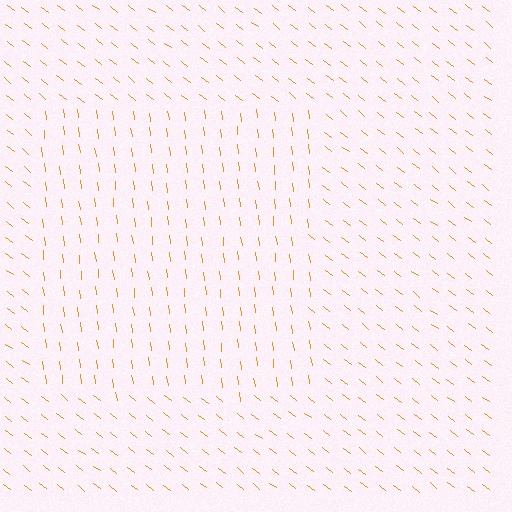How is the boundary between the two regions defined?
The boundary is defined purely by a change in line orientation (approximately 45 degrees difference). All lines are the same color and thickness.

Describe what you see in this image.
The image is filled with small orange line segments. A rectangle region in the image has lines oriented differently from the surrounding lines, creating a visible texture boundary.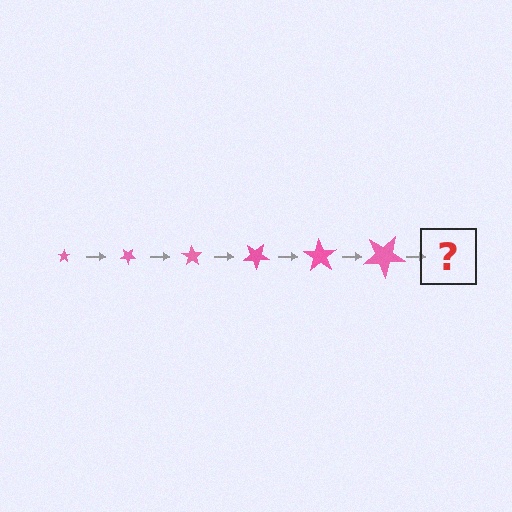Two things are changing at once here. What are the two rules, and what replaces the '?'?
The two rules are that the star grows larger each step and it rotates 35 degrees each step. The '?' should be a star, larger than the previous one and rotated 210 degrees from the start.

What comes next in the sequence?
The next element should be a star, larger than the previous one and rotated 210 degrees from the start.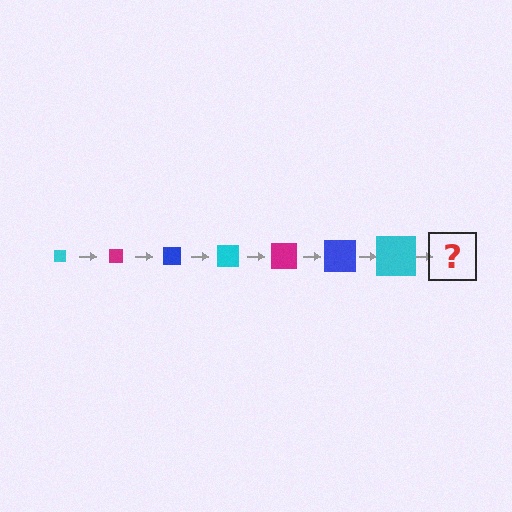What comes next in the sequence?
The next element should be a magenta square, larger than the previous one.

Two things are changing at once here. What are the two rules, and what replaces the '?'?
The two rules are that the square grows larger each step and the color cycles through cyan, magenta, and blue. The '?' should be a magenta square, larger than the previous one.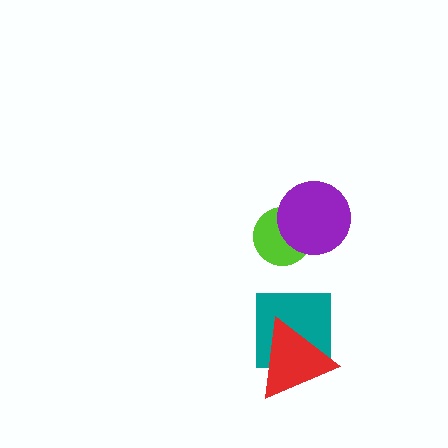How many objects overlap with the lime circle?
1 object overlaps with the lime circle.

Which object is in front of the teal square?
The red triangle is in front of the teal square.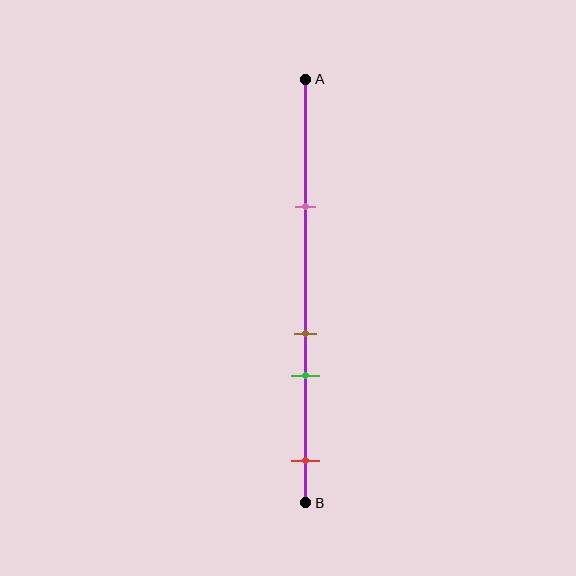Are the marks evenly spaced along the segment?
No, the marks are not evenly spaced.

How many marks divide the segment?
There are 4 marks dividing the segment.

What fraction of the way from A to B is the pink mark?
The pink mark is approximately 30% (0.3) of the way from A to B.